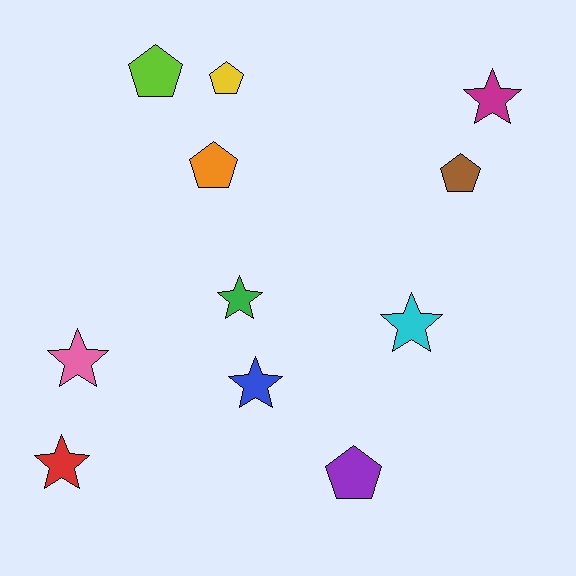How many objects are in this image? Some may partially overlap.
There are 11 objects.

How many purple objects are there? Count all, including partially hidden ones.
There is 1 purple object.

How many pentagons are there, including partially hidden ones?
There are 5 pentagons.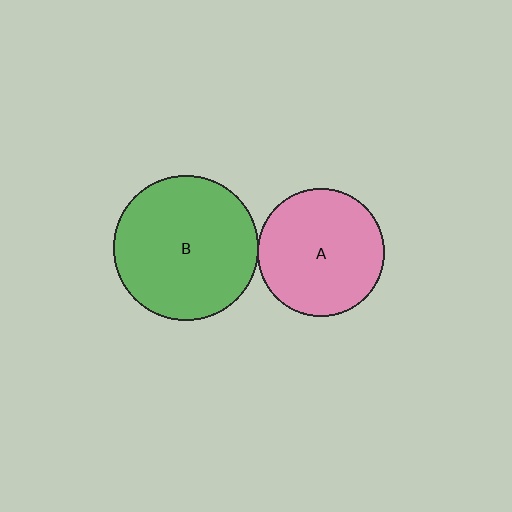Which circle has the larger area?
Circle B (green).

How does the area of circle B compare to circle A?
Approximately 1.3 times.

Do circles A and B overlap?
Yes.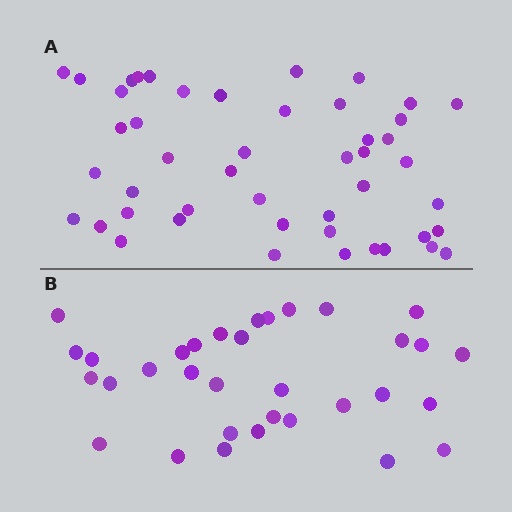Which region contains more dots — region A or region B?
Region A (the top region) has more dots.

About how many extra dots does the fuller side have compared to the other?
Region A has approximately 15 more dots than region B.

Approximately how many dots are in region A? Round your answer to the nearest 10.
About 50 dots. (The exact count is 47, which rounds to 50.)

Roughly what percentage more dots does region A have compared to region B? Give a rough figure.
About 40% more.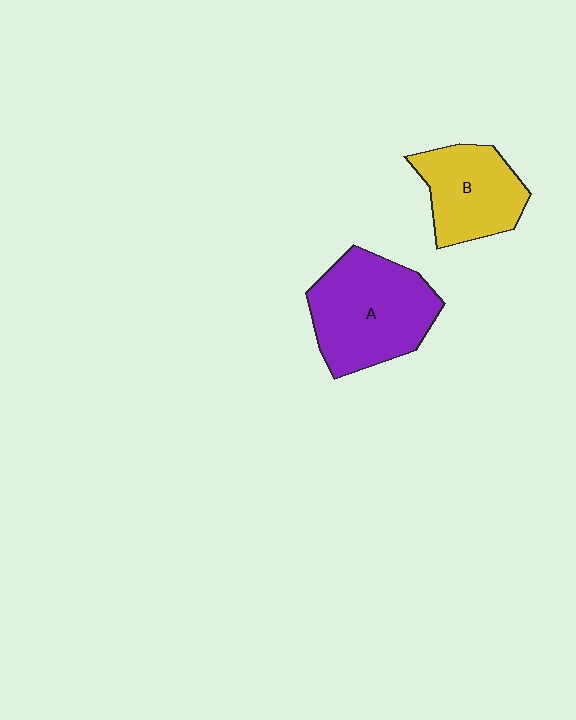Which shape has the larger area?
Shape A (purple).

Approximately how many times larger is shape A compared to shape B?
Approximately 1.4 times.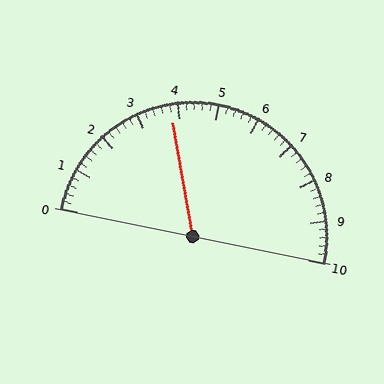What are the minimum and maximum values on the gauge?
The gauge ranges from 0 to 10.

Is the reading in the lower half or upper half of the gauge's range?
The reading is in the lower half of the range (0 to 10).